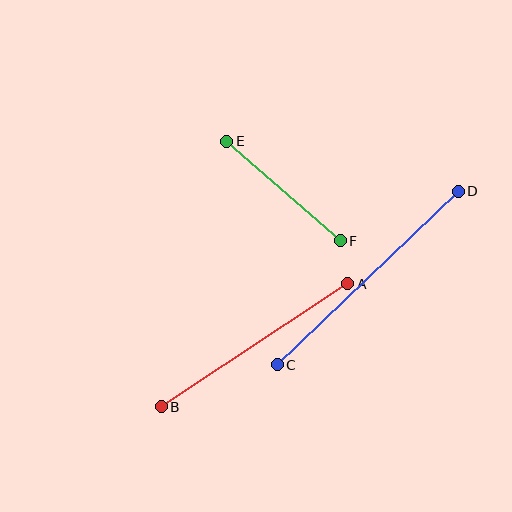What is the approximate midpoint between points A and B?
The midpoint is at approximately (254, 345) pixels.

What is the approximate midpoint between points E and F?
The midpoint is at approximately (283, 191) pixels.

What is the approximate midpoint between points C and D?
The midpoint is at approximately (368, 278) pixels.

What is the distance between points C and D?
The distance is approximately 250 pixels.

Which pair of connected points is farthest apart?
Points C and D are farthest apart.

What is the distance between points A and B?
The distance is approximately 223 pixels.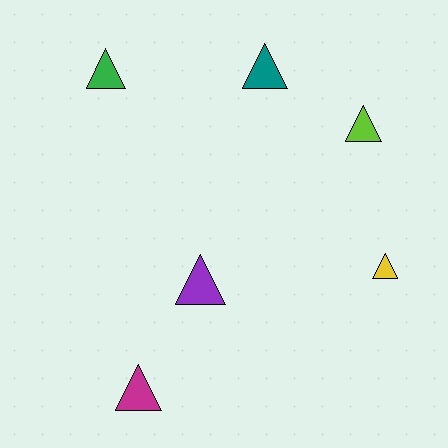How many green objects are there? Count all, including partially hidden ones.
There is 1 green object.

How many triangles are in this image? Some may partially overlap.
There are 6 triangles.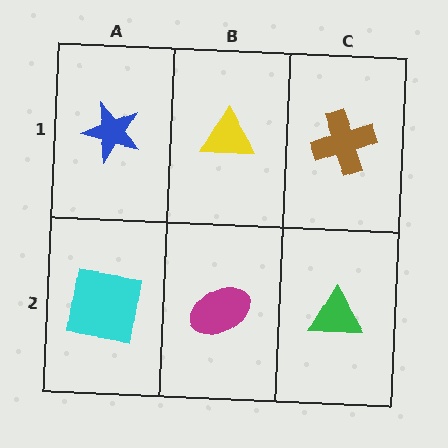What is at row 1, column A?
A blue star.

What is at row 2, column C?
A green triangle.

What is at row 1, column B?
A yellow triangle.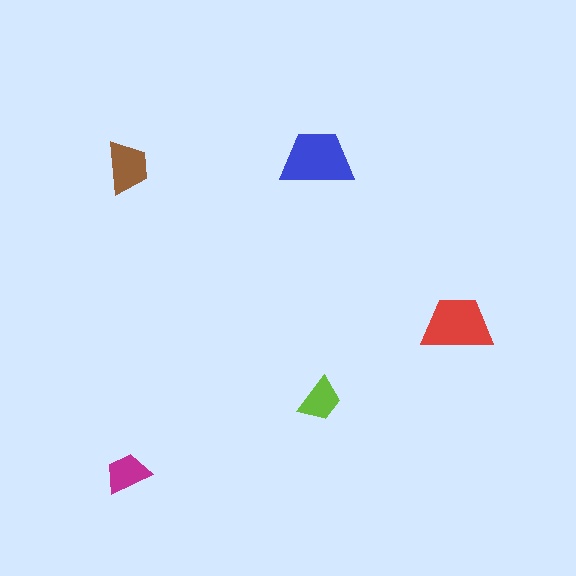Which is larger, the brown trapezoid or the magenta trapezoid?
The brown one.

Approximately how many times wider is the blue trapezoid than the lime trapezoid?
About 1.5 times wider.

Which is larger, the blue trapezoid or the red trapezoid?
The blue one.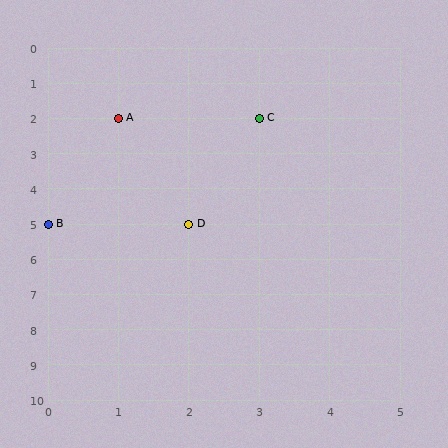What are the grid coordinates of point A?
Point A is at grid coordinates (1, 2).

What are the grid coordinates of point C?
Point C is at grid coordinates (3, 2).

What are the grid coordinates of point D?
Point D is at grid coordinates (2, 5).